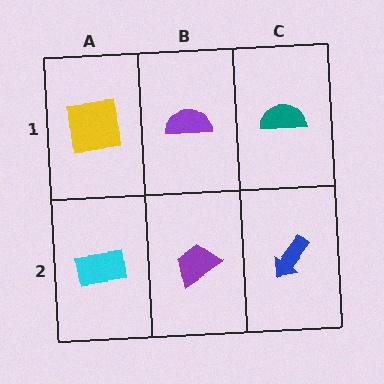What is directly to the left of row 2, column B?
A cyan rectangle.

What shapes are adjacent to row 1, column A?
A cyan rectangle (row 2, column A), a purple semicircle (row 1, column B).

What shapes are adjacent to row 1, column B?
A purple trapezoid (row 2, column B), a yellow square (row 1, column A), a teal semicircle (row 1, column C).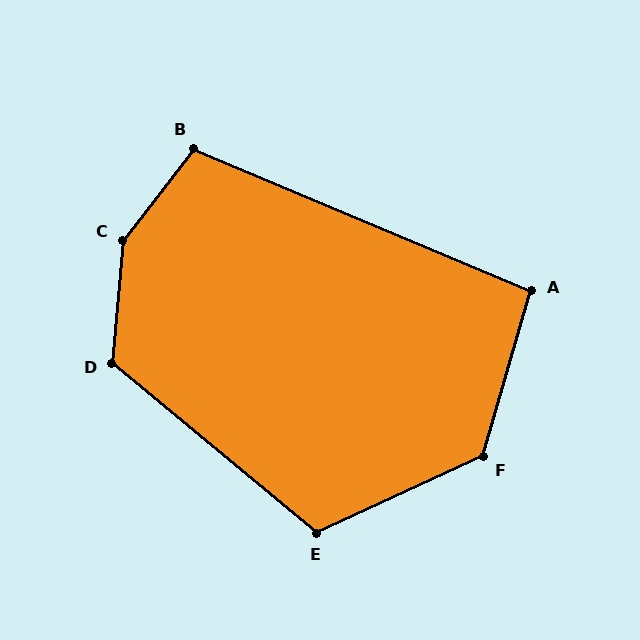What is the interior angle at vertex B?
Approximately 105 degrees (obtuse).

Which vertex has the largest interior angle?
C, at approximately 147 degrees.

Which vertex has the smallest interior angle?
A, at approximately 97 degrees.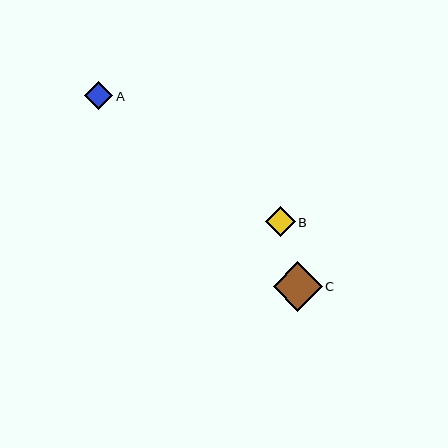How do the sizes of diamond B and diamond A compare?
Diamond B and diamond A are approximately the same size.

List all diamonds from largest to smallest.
From largest to smallest: C, B, A.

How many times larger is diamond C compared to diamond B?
Diamond C is approximately 1.6 times the size of diamond B.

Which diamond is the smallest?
Diamond A is the smallest with a size of approximately 28 pixels.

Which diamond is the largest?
Diamond C is the largest with a size of approximately 49 pixels.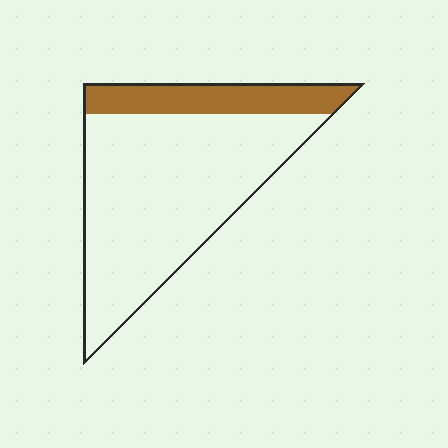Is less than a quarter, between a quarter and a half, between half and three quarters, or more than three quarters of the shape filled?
Less than a quarter.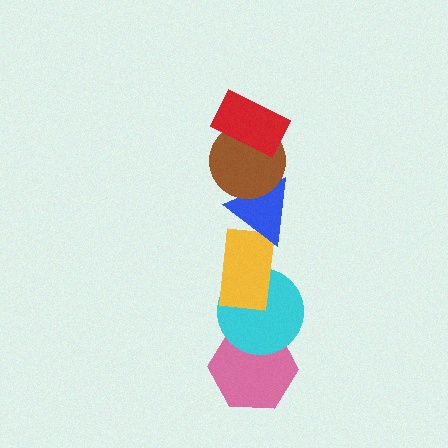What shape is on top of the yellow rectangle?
The blue triangle is on top of the yellow rectangle.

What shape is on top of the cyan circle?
The yellow rectangle is on top of the cyan circle.